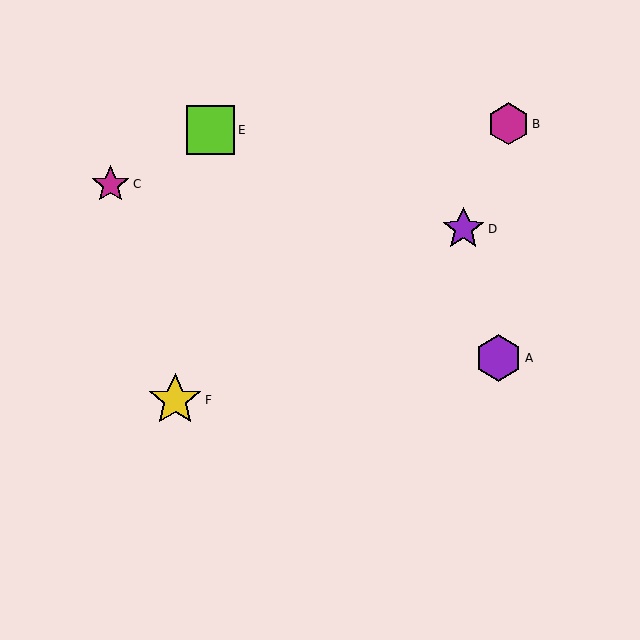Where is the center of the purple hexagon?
The center of the purple hexagon is at (498, 358).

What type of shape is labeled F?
Shape F is a yellow star.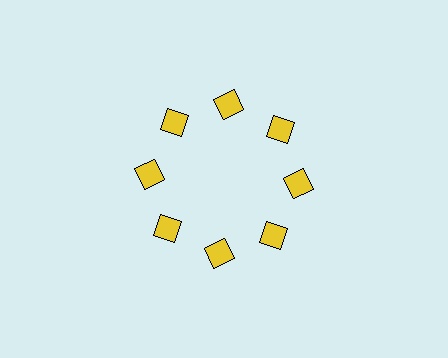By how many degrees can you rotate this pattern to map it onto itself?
The pattern maps onto itself every 45 degrees of rotation.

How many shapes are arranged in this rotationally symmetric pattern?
There are 8 shapes, arranged in 8 groups of 1.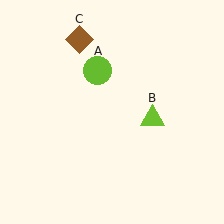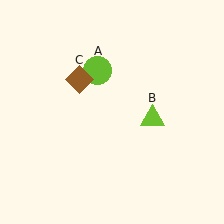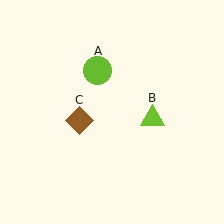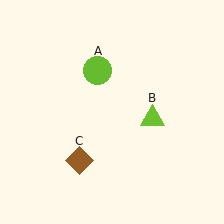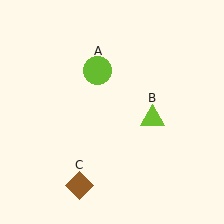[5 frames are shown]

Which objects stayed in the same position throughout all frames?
Lime circle (object A) and lime triangle (object B) remained stationary.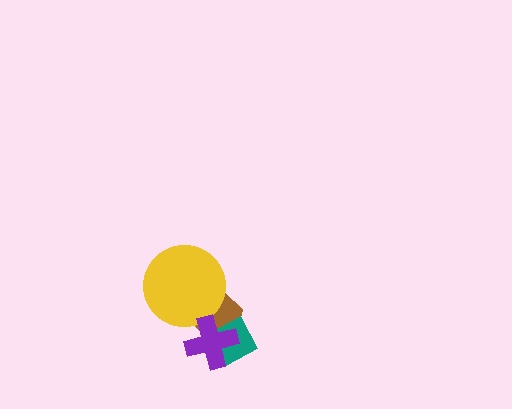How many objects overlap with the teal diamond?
2 objects overlap with the teal diamond.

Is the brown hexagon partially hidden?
Yes, it is partially covered by another shape.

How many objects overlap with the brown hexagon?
3 objects overlap with the brown hexagon.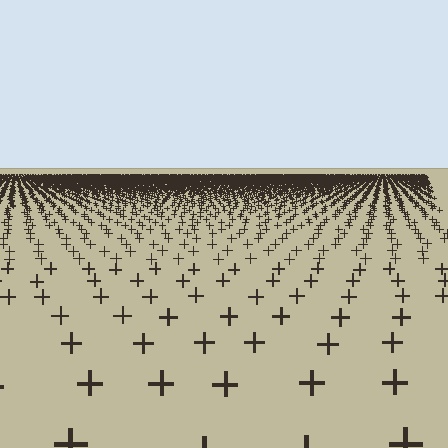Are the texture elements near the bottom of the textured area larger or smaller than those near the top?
Larger. Near the bottom, elements are closer to the viewer and appear at a bigger on-screen size.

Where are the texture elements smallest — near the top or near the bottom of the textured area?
Near the top.